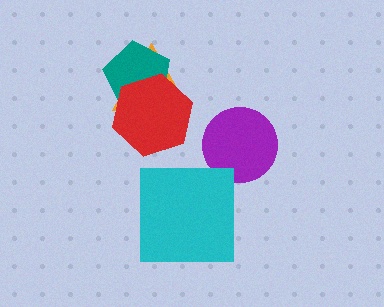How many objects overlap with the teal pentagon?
2 objects overlap with the teal pentagon.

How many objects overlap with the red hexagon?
2 objects overlap with the red hexagon.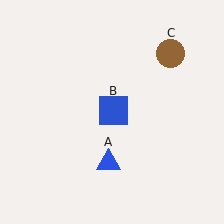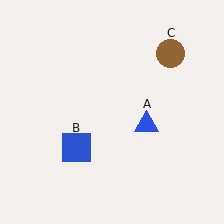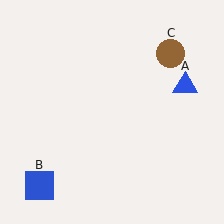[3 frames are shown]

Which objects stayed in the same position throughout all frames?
Brown circle (object C) remained stationary.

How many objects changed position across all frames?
2 objects changed position: blue triangle (object A), blue square (object B).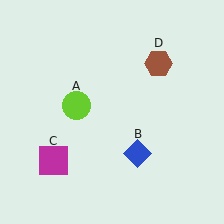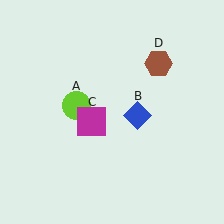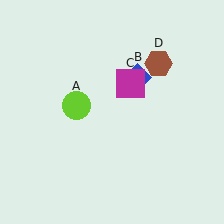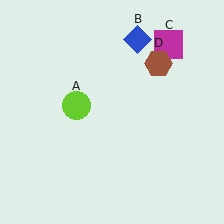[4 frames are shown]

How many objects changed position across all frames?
2 objects changed position: blue diamond (object B), magenta square (object C).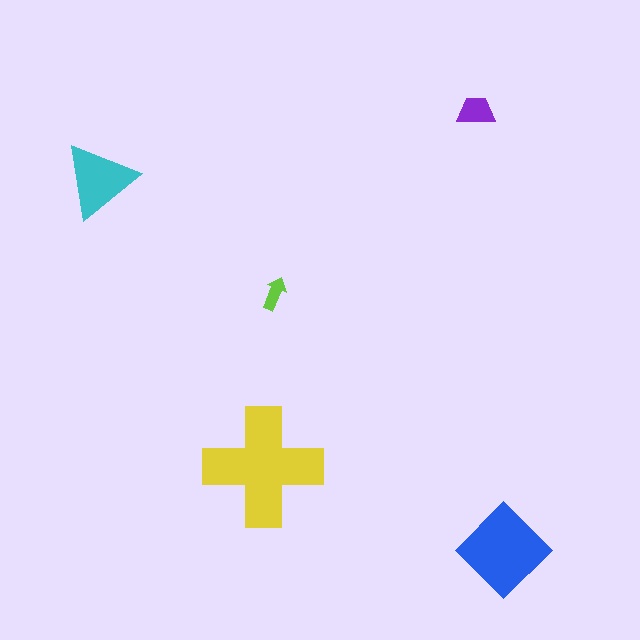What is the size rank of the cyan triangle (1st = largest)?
3rd.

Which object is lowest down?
The blue diamond is bottommost.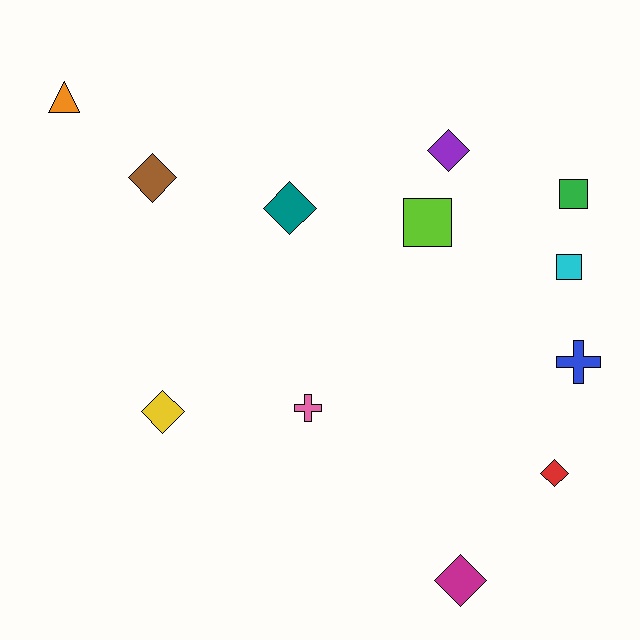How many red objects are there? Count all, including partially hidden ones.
There is 1 red object.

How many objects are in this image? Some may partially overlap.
There are 12 objects.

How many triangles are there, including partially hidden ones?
There is 1 triangle.